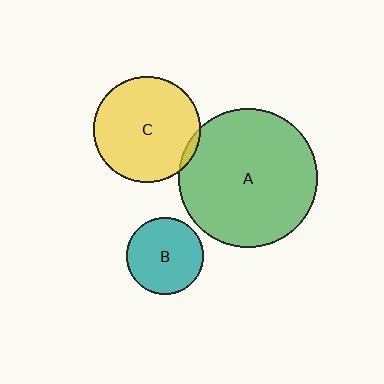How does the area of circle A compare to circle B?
Approximately 3.2 times.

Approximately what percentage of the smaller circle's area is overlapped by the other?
Approximately 5%.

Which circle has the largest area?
Circle A (green).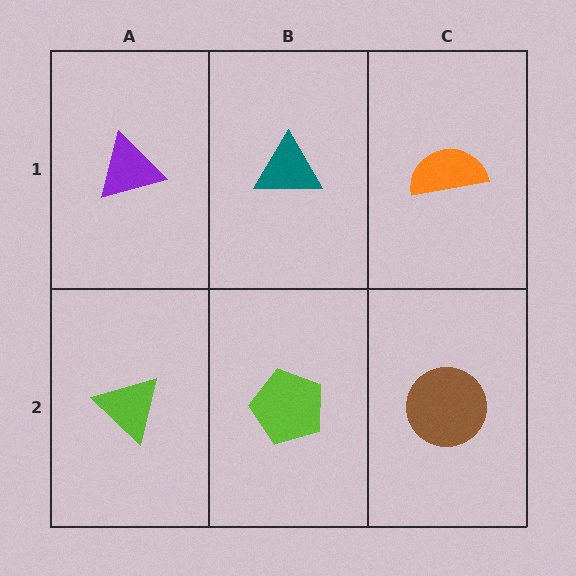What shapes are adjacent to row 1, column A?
A lime triangle (row 2, column A), a teal triangle (row 1, column B).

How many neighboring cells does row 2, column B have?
3.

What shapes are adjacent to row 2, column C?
An orange semicircle (row 1, column C), a lime pentagon (row 2, column B).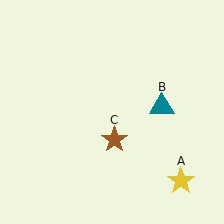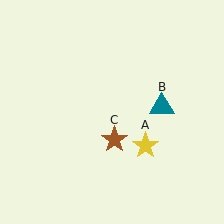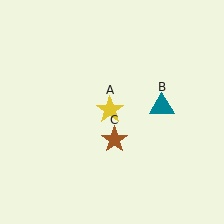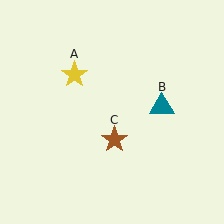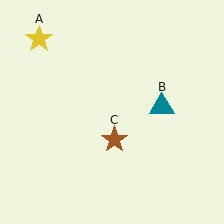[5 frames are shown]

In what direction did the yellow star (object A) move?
The yellow star (object A) moved up and to the left.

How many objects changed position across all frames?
1 object changed position: yellow star (object A).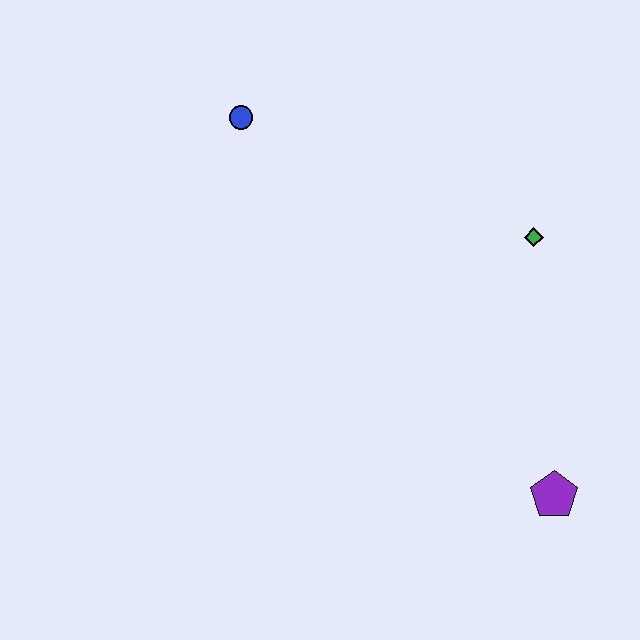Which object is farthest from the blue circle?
The purple pentagon is farthest from the blue circle.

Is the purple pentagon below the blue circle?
Yes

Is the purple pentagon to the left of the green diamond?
No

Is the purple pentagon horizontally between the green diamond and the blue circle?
No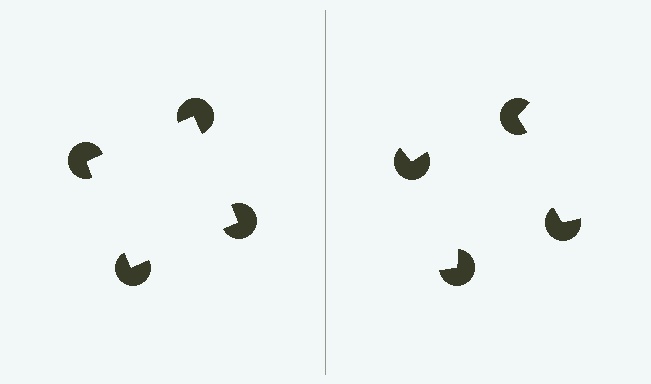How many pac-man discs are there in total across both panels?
8 — 4 on each side.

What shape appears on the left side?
An illusory square.